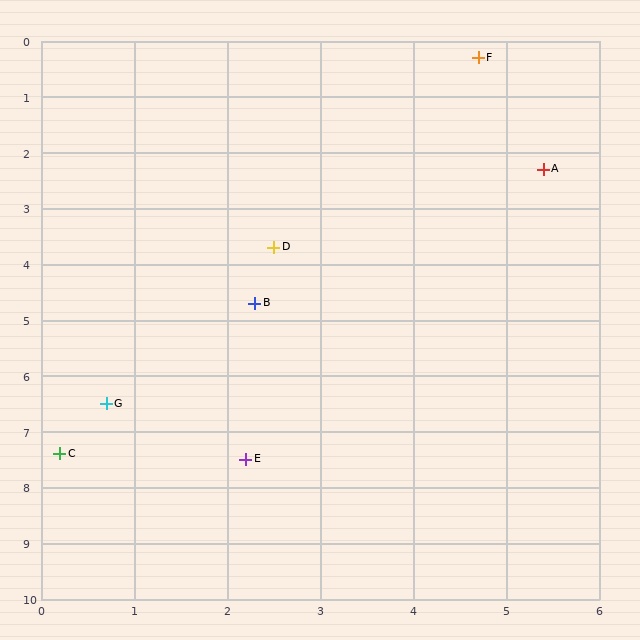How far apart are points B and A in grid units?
Points B and A are about 3.9 grid units apart.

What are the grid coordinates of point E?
Point E is at approximately (2.2, 7.5).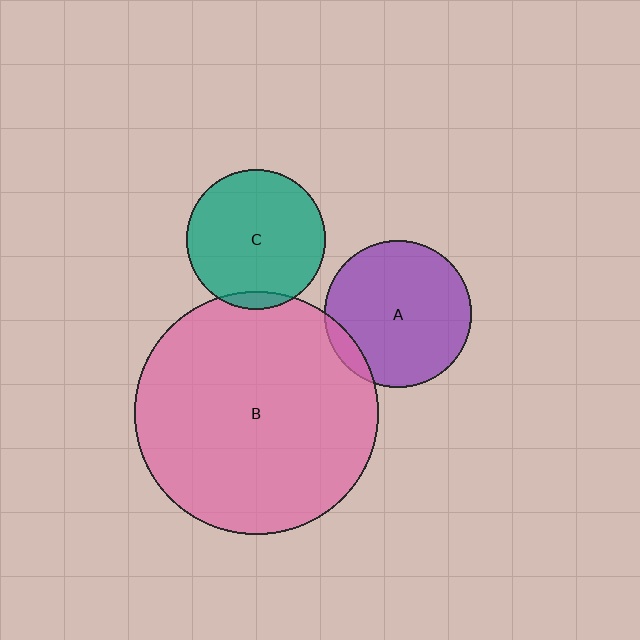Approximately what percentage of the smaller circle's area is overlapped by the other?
Approximately 5%.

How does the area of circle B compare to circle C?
Approximately 3.1 times.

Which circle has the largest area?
Circle B (pink).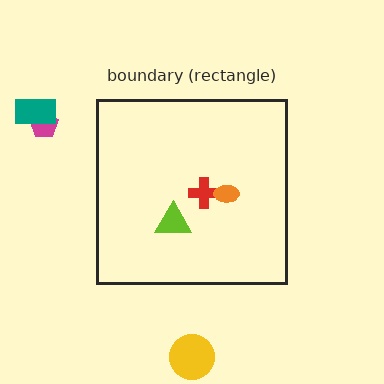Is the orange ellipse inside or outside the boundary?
Inside.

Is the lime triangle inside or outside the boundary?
Inside.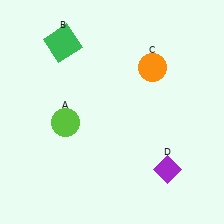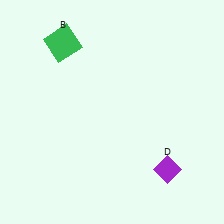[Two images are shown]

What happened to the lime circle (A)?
The lime circle (A) was removed in Image 2. It was in the bottom-left area of Image 1.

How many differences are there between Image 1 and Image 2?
There are 2 differences between the two images.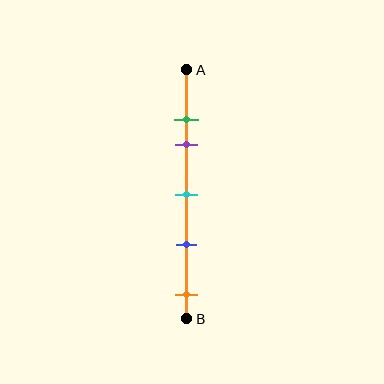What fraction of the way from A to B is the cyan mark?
The cyan mark is approximately 50% (0.5) of the way from A to B.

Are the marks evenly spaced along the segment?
No, the marks are not evenly spaced.